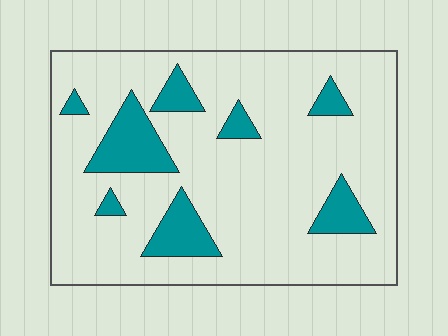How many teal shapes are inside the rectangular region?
8.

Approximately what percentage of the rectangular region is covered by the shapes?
Approximately 15%.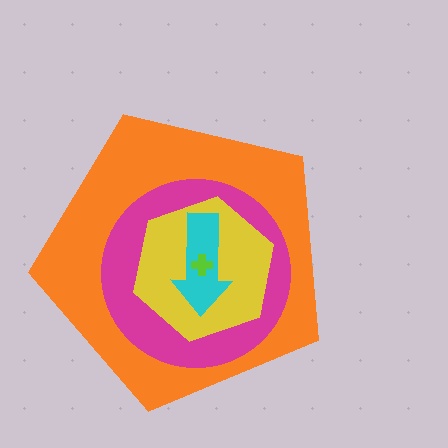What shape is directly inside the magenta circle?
The yellow hexagon.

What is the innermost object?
The lime cross.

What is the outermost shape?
The orange pentagon.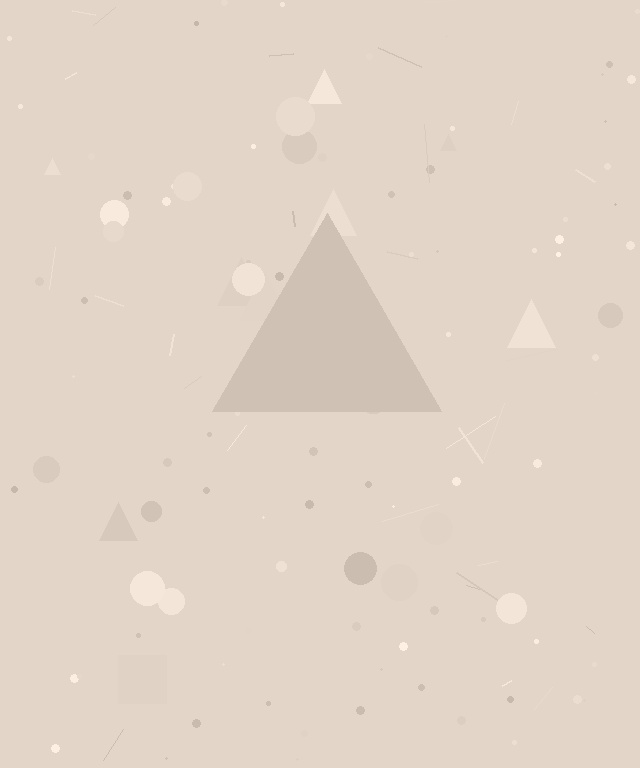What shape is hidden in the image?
A triangle is hidden in the image.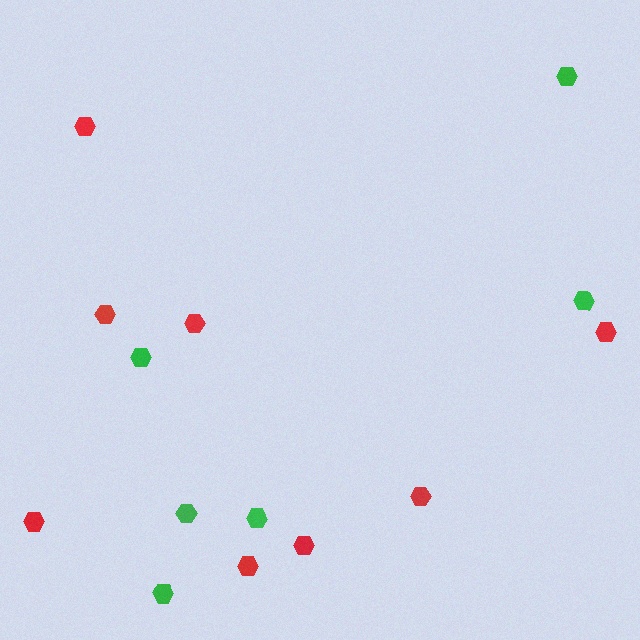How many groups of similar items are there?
There are 2 groups: one group of green hexagons (6) and one group of red hexagons (8).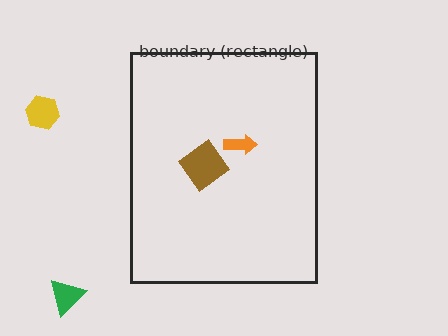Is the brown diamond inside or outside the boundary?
Inside.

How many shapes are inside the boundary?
2 inside, 2 outside.